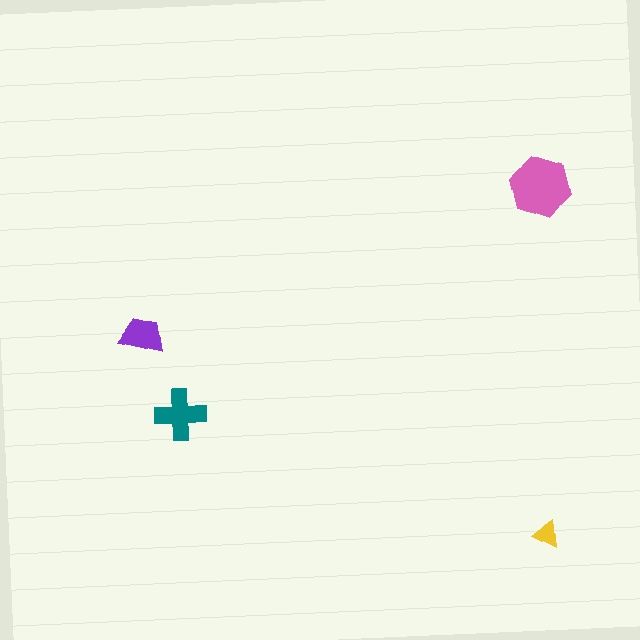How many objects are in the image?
There are 4 objects in the image.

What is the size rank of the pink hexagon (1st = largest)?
1st.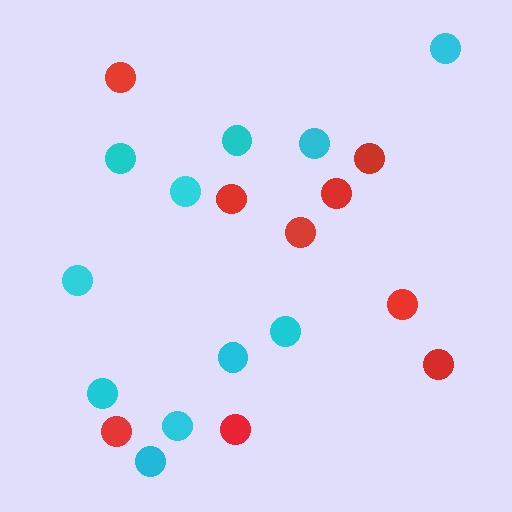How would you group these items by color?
There are 2 groups: one group of red circles (9) and one group of cyan circles (11).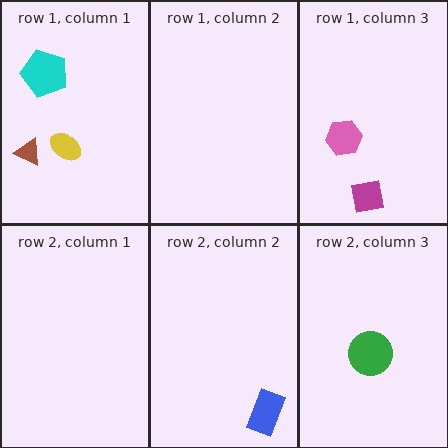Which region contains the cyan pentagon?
The row 1, column 1 region.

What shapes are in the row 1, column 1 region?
The cyan pentagon, the yellow ellipse, the brown triangle.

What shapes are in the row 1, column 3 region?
The magenta square, the pink hexagon.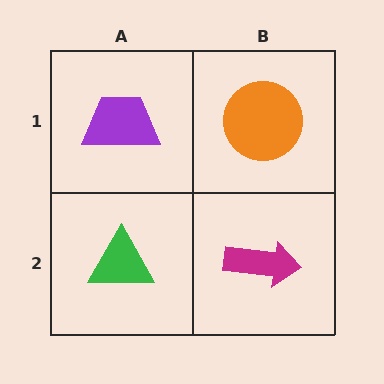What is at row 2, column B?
A magenta arrow.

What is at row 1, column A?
A purple trapezoid.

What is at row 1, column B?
An orange circle.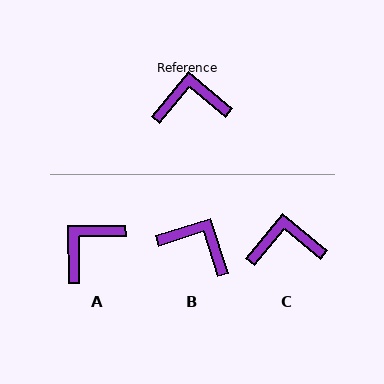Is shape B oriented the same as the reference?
No, it is off by about 33 degrees.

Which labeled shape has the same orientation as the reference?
C.